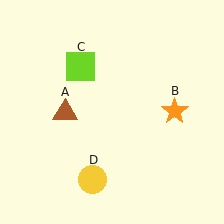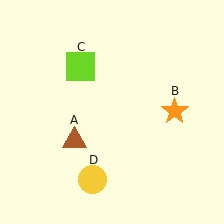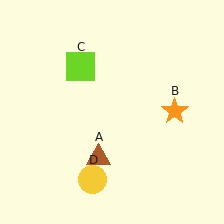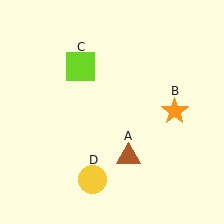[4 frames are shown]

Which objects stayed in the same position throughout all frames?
Orange star (object B) and lime square (object C) and yellow circle (object D) remained stationary.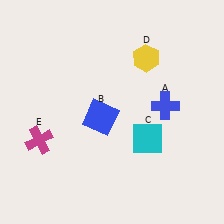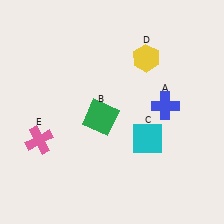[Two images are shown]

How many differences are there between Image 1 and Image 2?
There are 2 differences between the two images.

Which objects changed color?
B changed from blue to green. E changed from magenta to pink.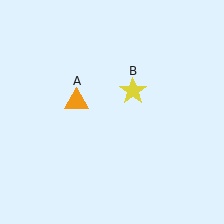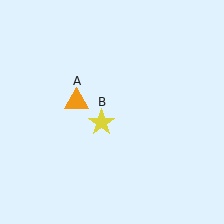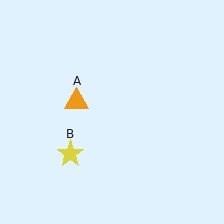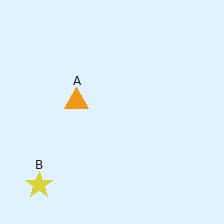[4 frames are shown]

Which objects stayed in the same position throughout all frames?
Orange triangle (object A) remained stationary.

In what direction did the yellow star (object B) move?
The yellow star (object B) moved down and to the left.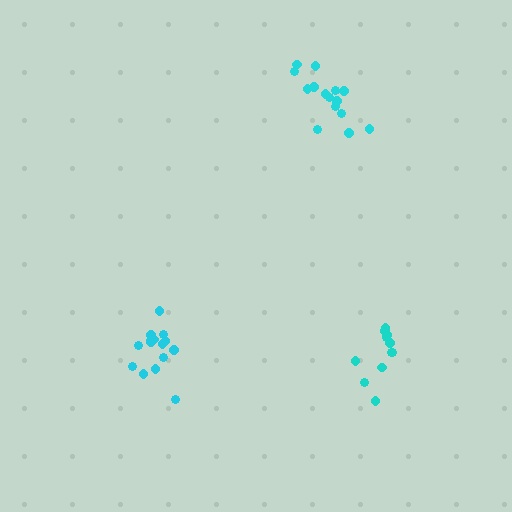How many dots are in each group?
Group 1: 15 dots, Group 2: 15 dots, Group 3: 11 dots (41 total).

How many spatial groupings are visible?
There are 3 spatial groupings.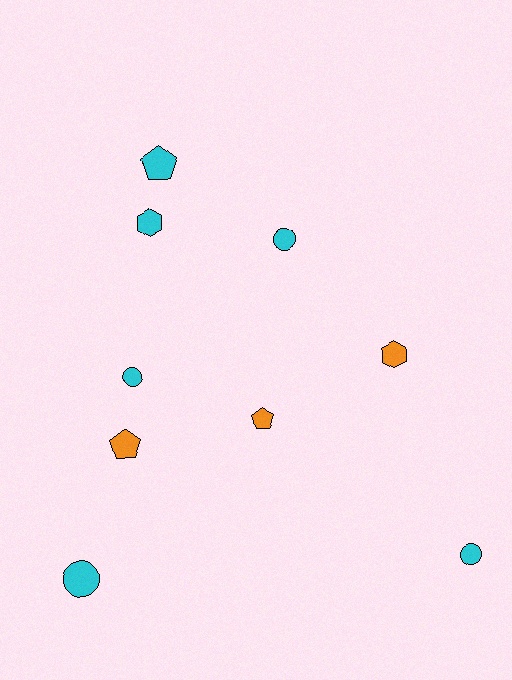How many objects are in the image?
There are 9 objects.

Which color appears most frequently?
Cyan, with 6 objects.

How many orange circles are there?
There are no orange circles.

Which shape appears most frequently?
Circle, with 4 objects.